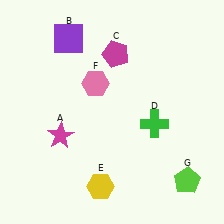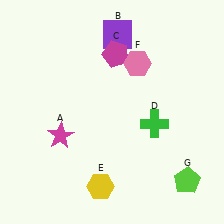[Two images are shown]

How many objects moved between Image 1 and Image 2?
2 objects moved between the two images.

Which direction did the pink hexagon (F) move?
The pink hexagon (F) moved right.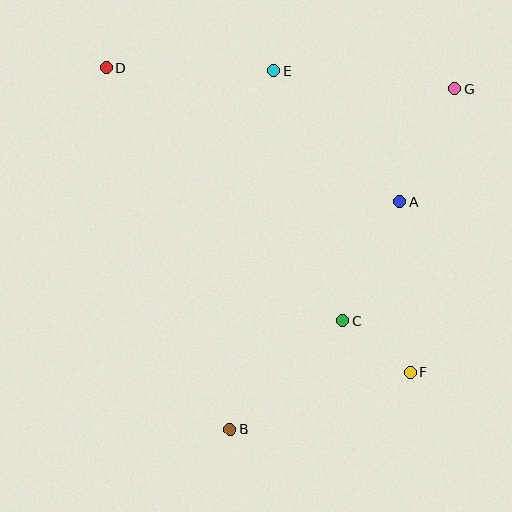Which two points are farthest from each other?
Points D and F are farthest from each other.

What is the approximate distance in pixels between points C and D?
The distance between C and D is approximately 346 pixels.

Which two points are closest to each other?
Points C and F are closest to each other.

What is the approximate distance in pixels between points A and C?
The distance between A and C is approximately 132 pixels.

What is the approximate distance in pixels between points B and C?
The distance between B and C is approximately 156 pixels.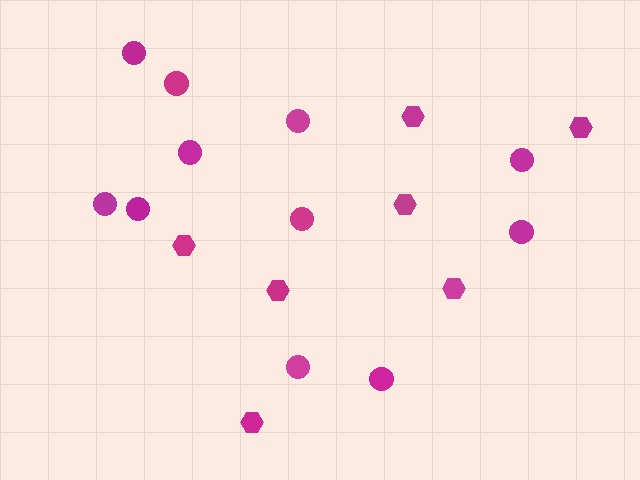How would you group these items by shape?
There are 2 groups: one group of hexagons (7) and one group of circles (11).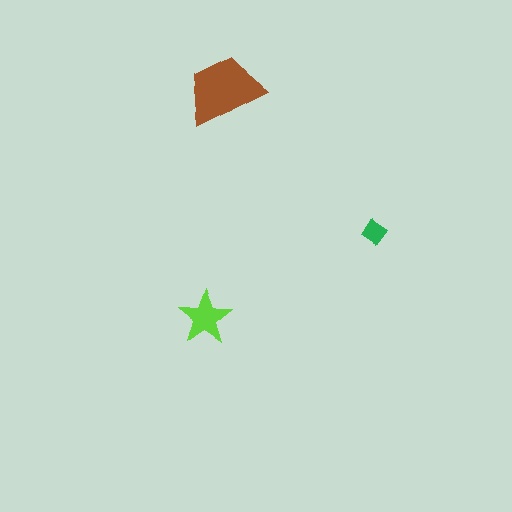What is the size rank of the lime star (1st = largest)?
2nd.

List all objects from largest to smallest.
The brown trapezoid, the lime star, the green diamond.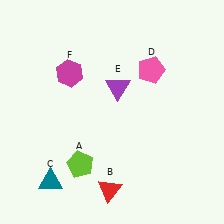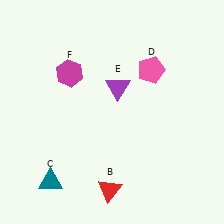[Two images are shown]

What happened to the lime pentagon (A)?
The lime pentagon (A) was removed in Image 2. It was in the bottom-left area of Image 1.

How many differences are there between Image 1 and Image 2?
There is 1 difference between the two images.